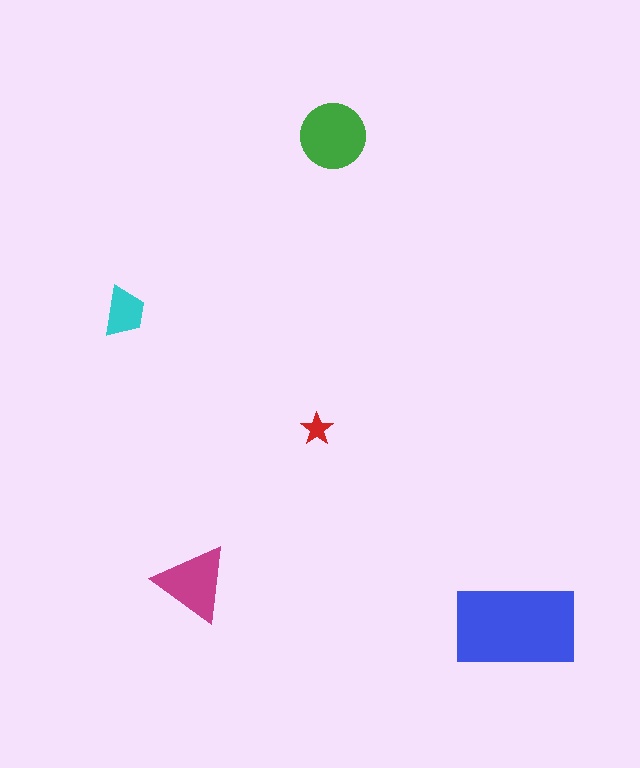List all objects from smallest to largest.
The red star, the cyan trapezoid, the magenta triangle, the green circle, the blue rectangle.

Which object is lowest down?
The blue rectangle is bottommost.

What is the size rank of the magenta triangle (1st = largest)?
3rd.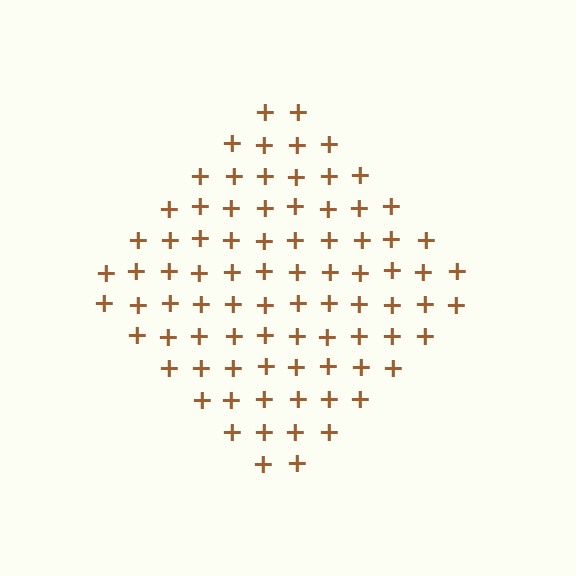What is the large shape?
The large shape is a diamond.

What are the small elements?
The small elements are plus signs.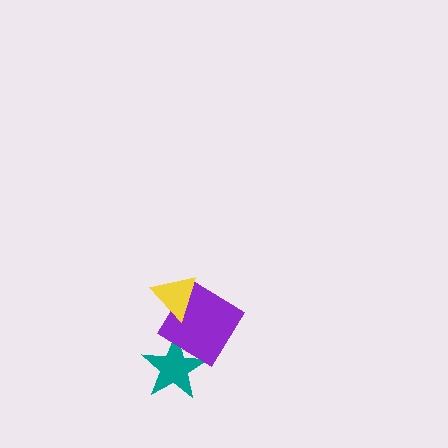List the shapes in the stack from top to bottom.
From top to bottom: the yellow triangle, the purple diamond, the teal star.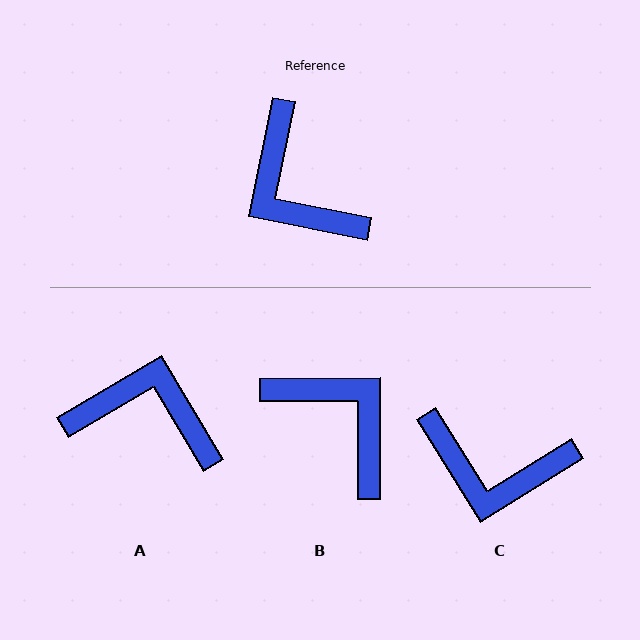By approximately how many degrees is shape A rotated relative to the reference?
Approximately 138 degrees clockwise.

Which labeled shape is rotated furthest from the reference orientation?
B, about 168 degrees away.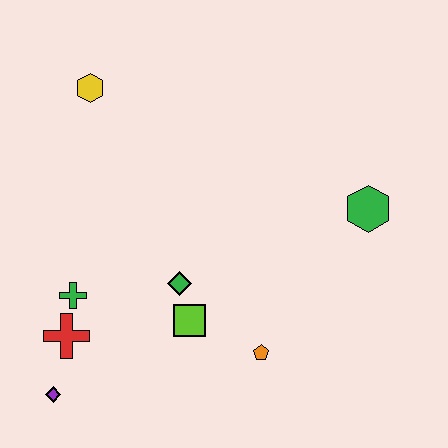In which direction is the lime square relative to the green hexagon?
The lime square is to the left of the green hexagon.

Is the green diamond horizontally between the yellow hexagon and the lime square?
Yes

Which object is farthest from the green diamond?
The yellow hexagon is farthest from the green diamond.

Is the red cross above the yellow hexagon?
No